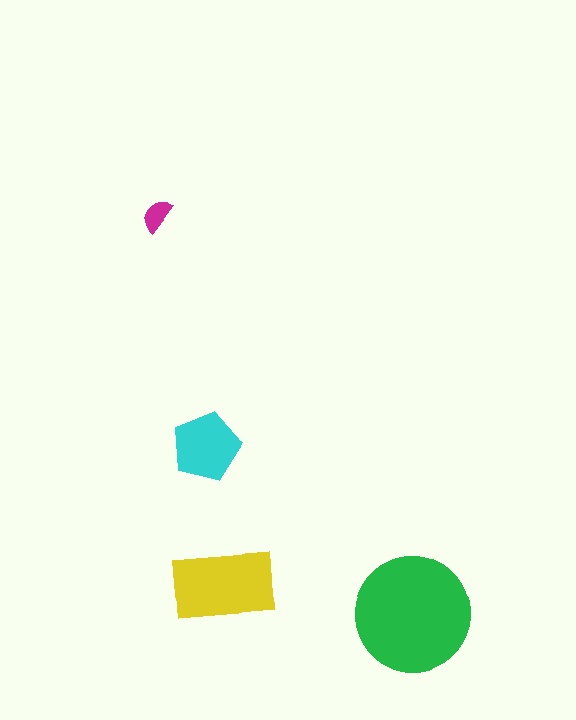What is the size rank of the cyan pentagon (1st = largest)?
3rd.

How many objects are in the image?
There are 4 objects in the image.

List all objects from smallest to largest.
The magenta semicircle, the cyan pentagon, the yellow rectangle, the green circle.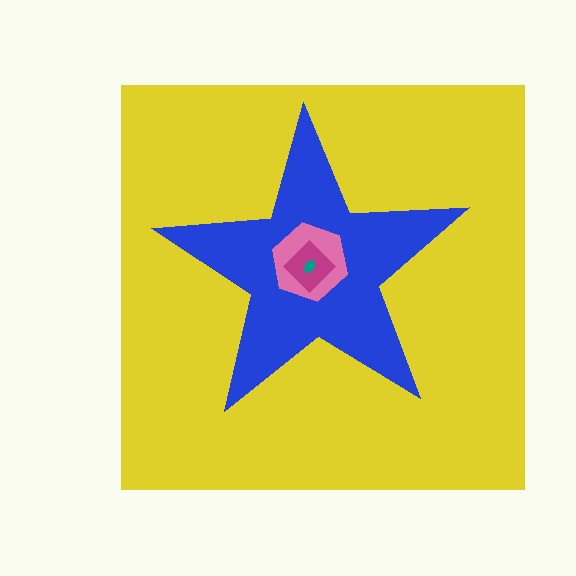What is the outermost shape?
The yellow square.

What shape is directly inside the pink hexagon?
The magenta diamond.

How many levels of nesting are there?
5.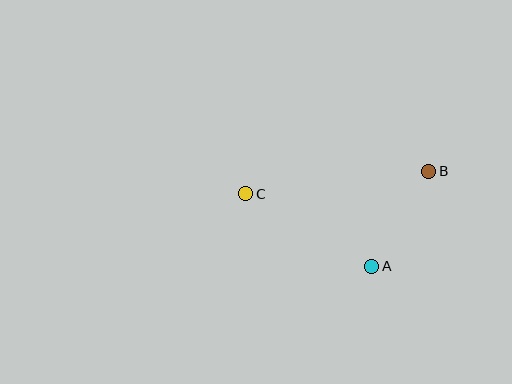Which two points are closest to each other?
Points A and B are closest to each other.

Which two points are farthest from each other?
Points B and C are farthest from each other.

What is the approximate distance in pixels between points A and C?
The distance between A and C is approximately 145 pixels.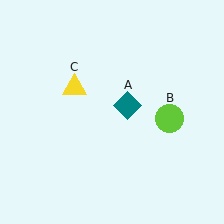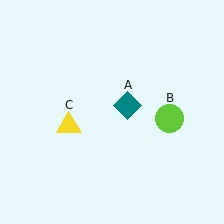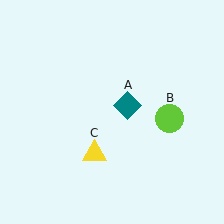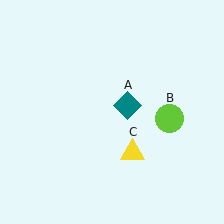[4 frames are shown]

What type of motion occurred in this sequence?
The yellow triangle (object C) rotated counterclockwise around the center of the scene.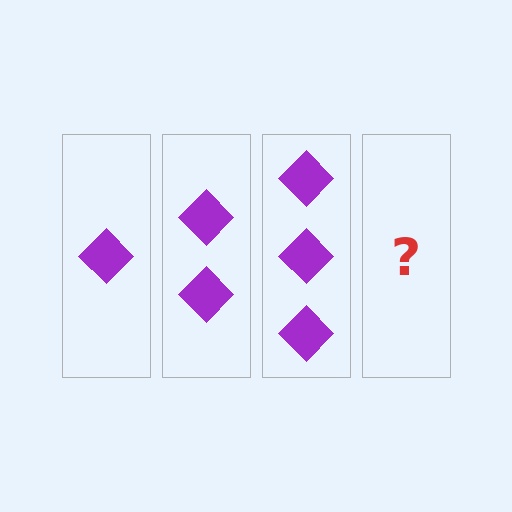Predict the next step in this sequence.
The next step is 4 diamonds.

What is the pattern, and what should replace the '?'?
The pattern is that each step adds one more diamond. The '?' should be 4 diamonds.